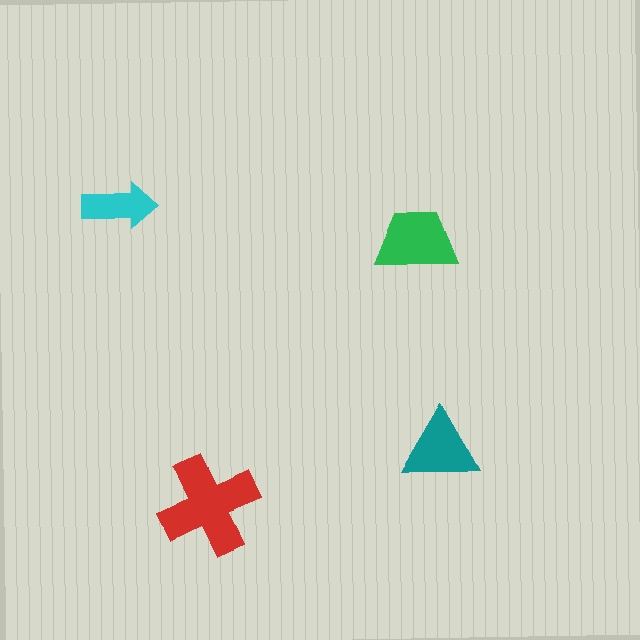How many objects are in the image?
There are 4 objects in the image.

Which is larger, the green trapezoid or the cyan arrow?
The green trapezoid.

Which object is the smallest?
The cyan arrow.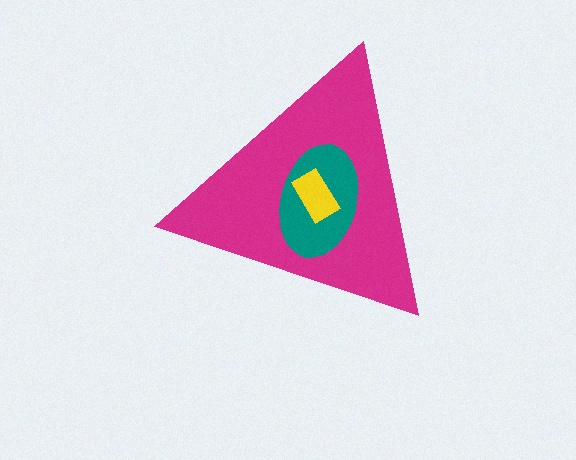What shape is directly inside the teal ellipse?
The yellow rectangle.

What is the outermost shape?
The magenta triangle.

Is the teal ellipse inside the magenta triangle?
Yes.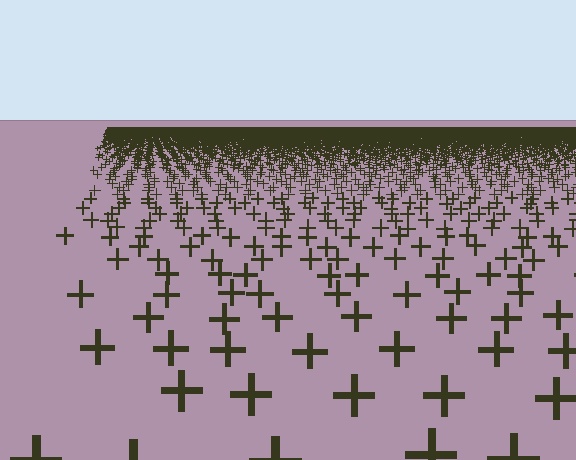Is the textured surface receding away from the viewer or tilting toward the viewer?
The surface is receding away from the viewer. Texture elements get smaller and denser toward the top.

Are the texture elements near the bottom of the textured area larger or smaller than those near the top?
Larger. Near the bottom, elements are closer to the viewer and appear at a bigger on-screen size.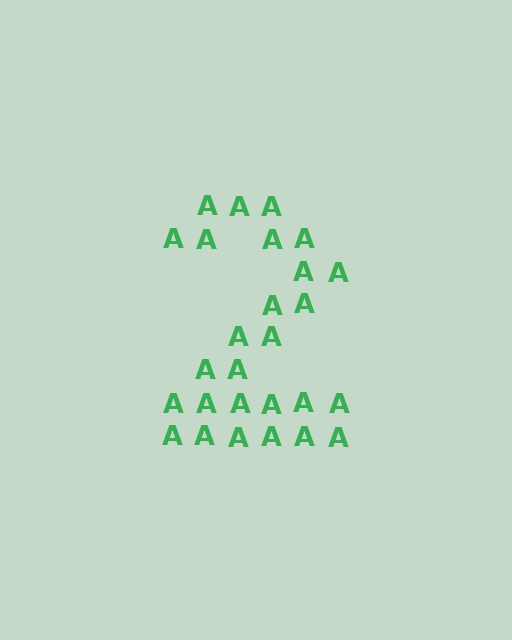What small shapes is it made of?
It is made of small letter A's.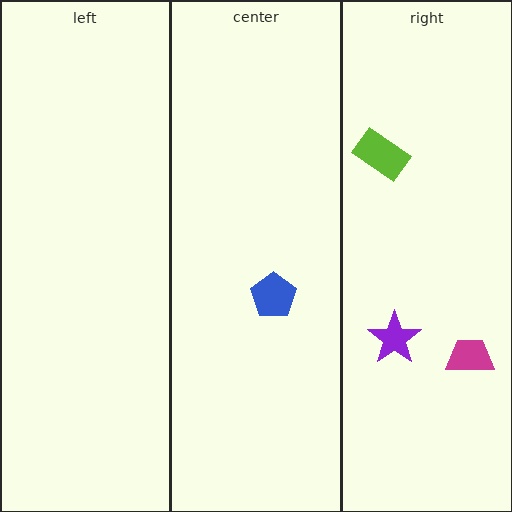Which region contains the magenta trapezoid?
The right region.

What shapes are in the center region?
The blue pentagon.